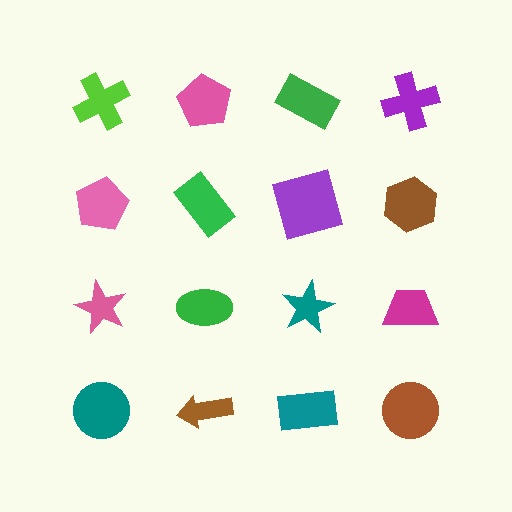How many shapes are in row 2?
4 shapes.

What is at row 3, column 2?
A green ellipse.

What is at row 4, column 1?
A teal circle.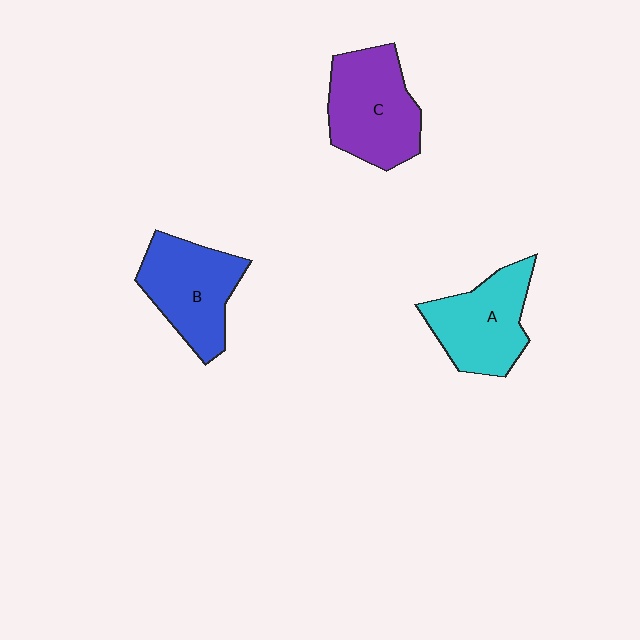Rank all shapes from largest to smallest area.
From largest to smallest: C (purple), B (blue), A (cyan).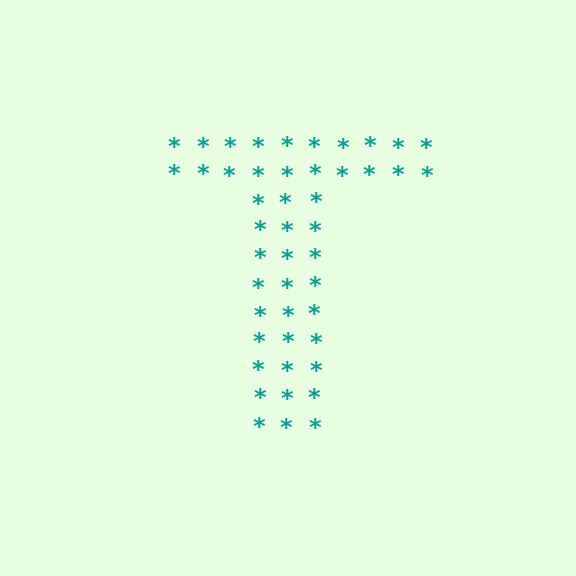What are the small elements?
The small elements are asterisks.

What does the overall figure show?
The overall figure shows the letter T.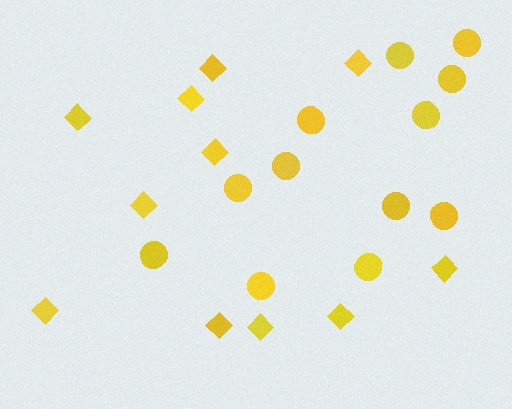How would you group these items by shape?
There are 2 groups: one group of circles (12) and one group of diamonds (11).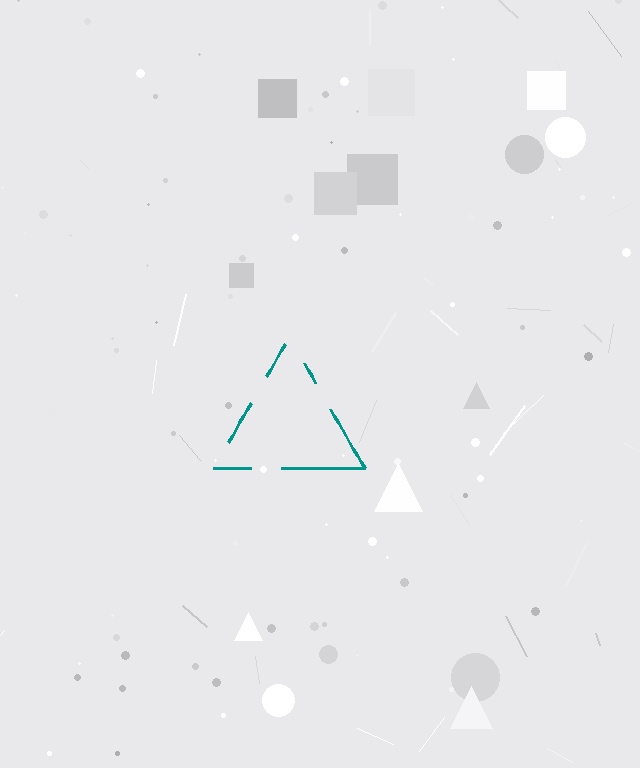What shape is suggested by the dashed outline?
The dashed outline suggests a triangle.